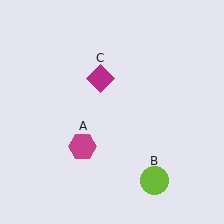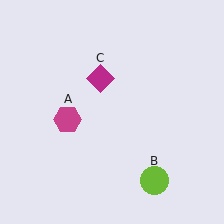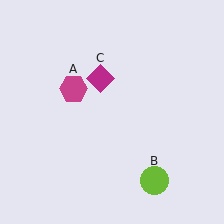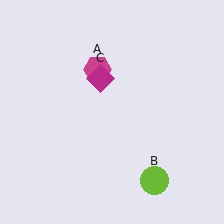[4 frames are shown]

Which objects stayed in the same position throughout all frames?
Lime circle (object B) and magenta diamond (object C) remained stationary.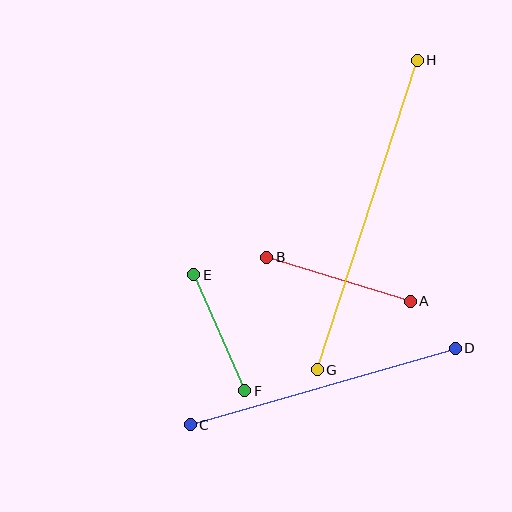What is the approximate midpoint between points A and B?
The midpoint is at approximately (338, 279) pixels.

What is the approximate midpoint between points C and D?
The midpoint is at approximately (323, 387) pixels.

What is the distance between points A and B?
The distance is approximately 150 pixels.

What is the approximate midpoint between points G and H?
The midpoint is at approximately (367, 215) pixels.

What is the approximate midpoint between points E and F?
The midpoint is at approximately (219, 333) pixels.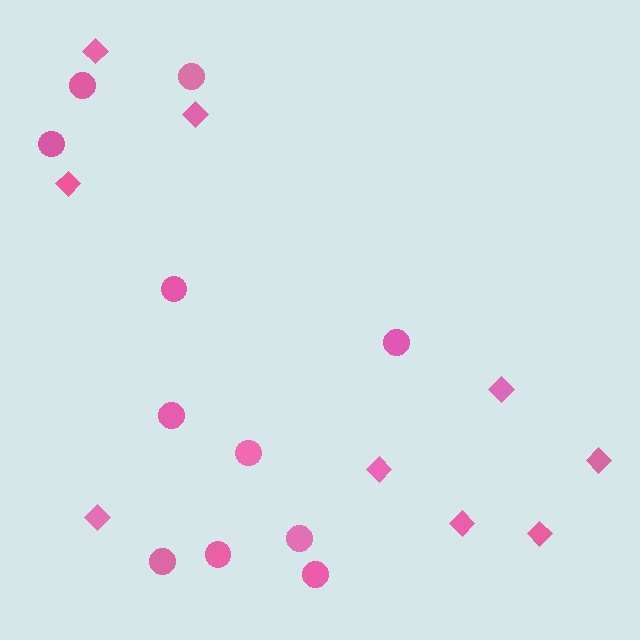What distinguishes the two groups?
There are 2 groups: one group of diamonds (9) and one group of circles (11).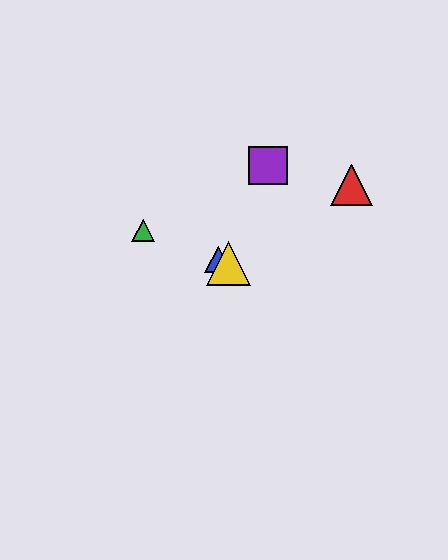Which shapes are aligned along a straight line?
The blue triangle, the green triangle, the yellow triangle are aligned along a straight line.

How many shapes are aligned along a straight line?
3 shapes (the blue triangle, the green triangle, the yellow triangle) are aligned along a straight line.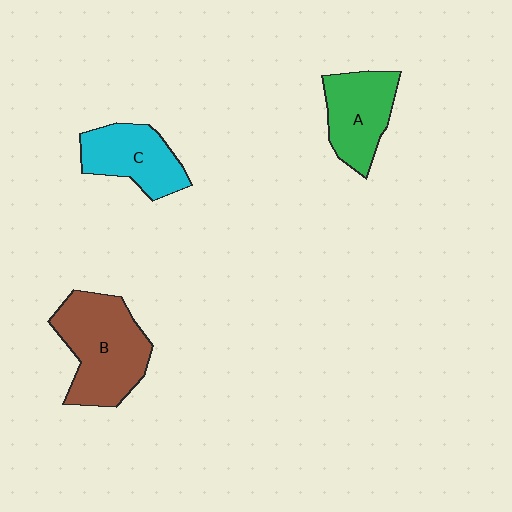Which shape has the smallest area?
Shape C (cyan).